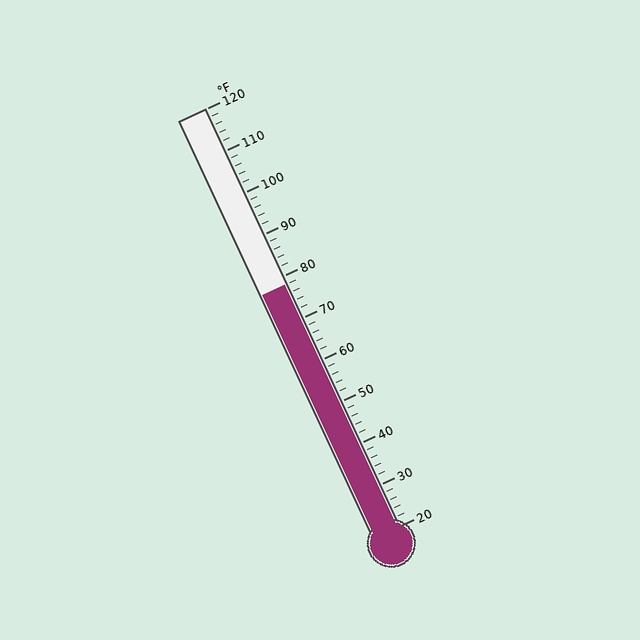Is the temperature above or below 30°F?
The temperature is above 30°F.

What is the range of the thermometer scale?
The thermometer scale ranges from 20°F to 120°F.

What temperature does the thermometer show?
The thermometer shows approximately 78°F.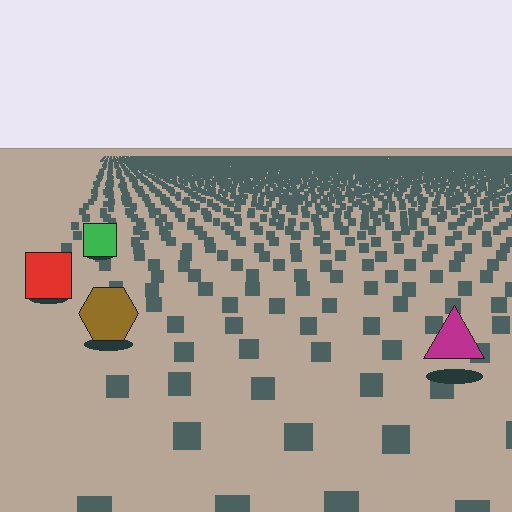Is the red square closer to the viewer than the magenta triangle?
No. The magenta triangle is closer — you can tell from the texture gradient: the ground texture is coarser near it.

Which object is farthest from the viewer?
The green square is farthest from the viewer. It appears smaller and the ground texture around it is denser.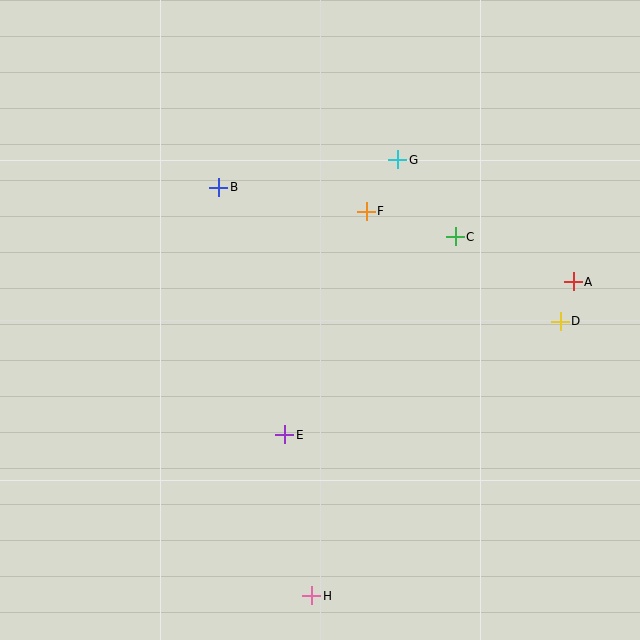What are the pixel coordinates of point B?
Point B is at (219, 187).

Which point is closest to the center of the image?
Point F at (366, 211) is closest to the center.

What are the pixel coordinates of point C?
Point C is at (455, 237).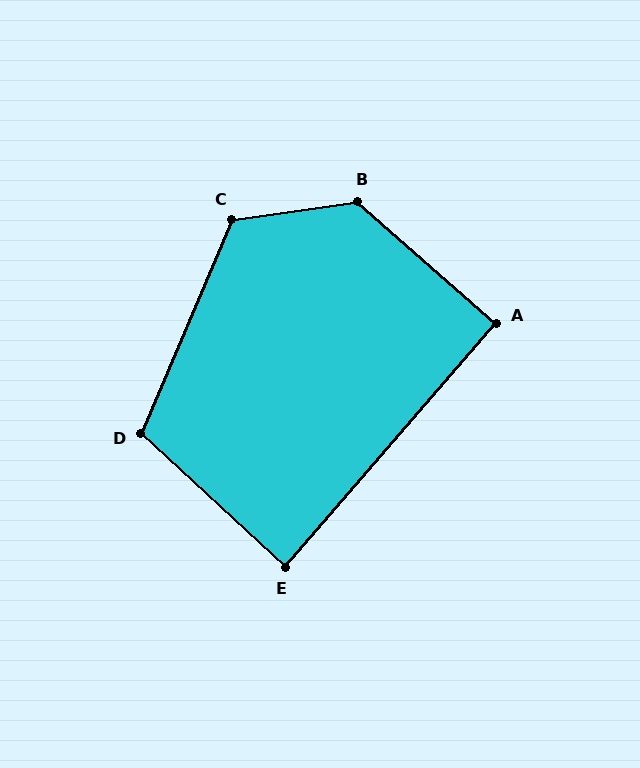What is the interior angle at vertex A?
Approximately 91 degrees (approximately right).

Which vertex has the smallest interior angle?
E, at approximately 88 degrees.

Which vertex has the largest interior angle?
B, at approximately 130 degrees.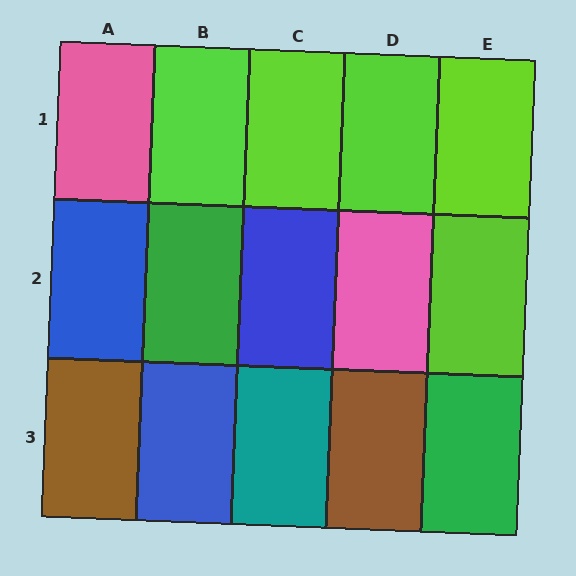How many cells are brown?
2 cells are brown.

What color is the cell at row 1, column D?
Lime.